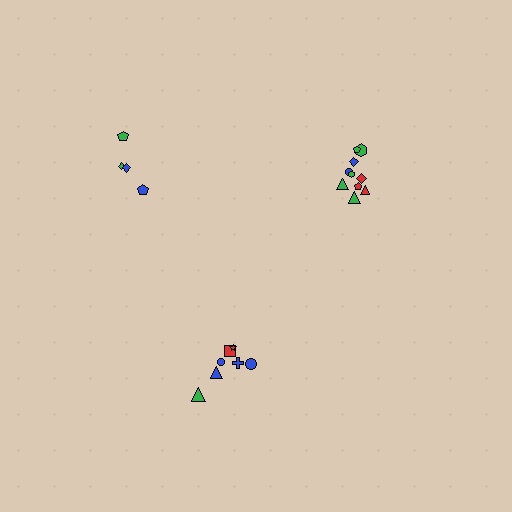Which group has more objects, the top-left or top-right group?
The top-right group.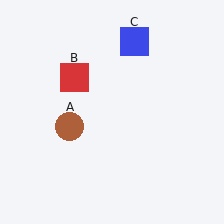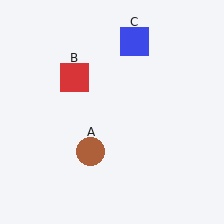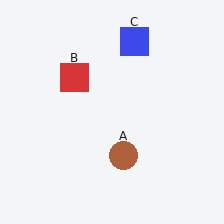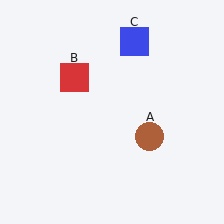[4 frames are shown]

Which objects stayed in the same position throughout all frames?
Red square (object B) and blue square (object C) remained stationary.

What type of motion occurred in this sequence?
The brown circle (object A) rotated counterclockwise around the center of the scene.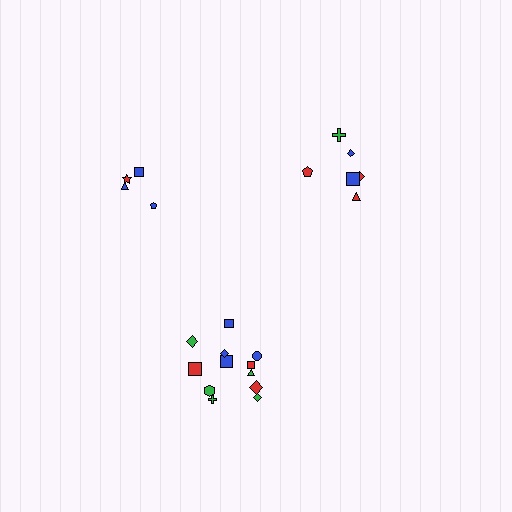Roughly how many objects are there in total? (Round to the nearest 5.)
Roughly 20 objects in total.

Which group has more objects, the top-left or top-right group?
The top-right group.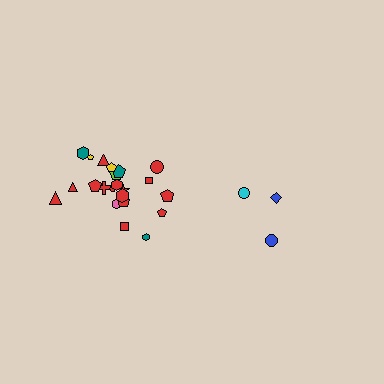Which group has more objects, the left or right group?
The left group.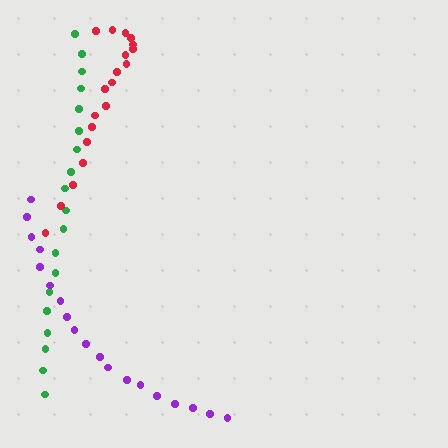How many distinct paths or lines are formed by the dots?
There are 3 distinct paths.